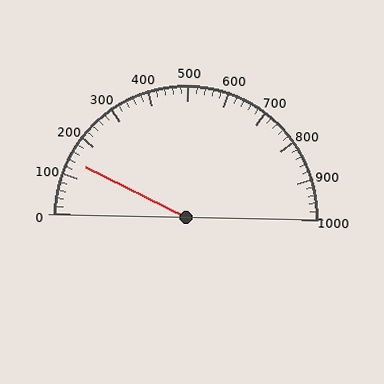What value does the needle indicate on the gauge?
The needle indicates approximately 140.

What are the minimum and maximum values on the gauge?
The gauge ranges from 0 to 1000.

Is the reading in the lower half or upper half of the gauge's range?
The reading is in the lower half of the range (0 to 1000).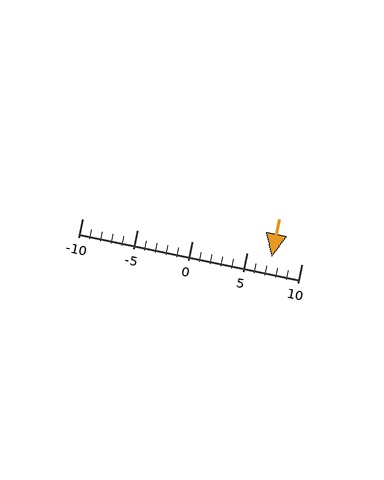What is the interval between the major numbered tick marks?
The major tick marks are spaced 5 units apart.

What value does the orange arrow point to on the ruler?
The orange arrow points to approximately 7.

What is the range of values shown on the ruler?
The ruler shows values from -10 to 10.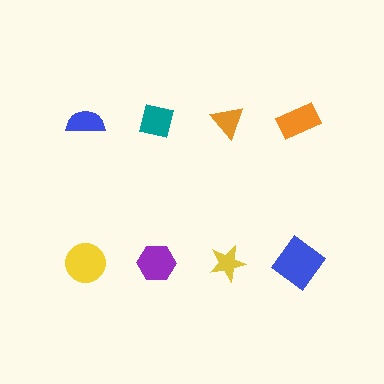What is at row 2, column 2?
A purple hexagon.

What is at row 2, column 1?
A yellow circle.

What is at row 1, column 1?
A blue semicircle.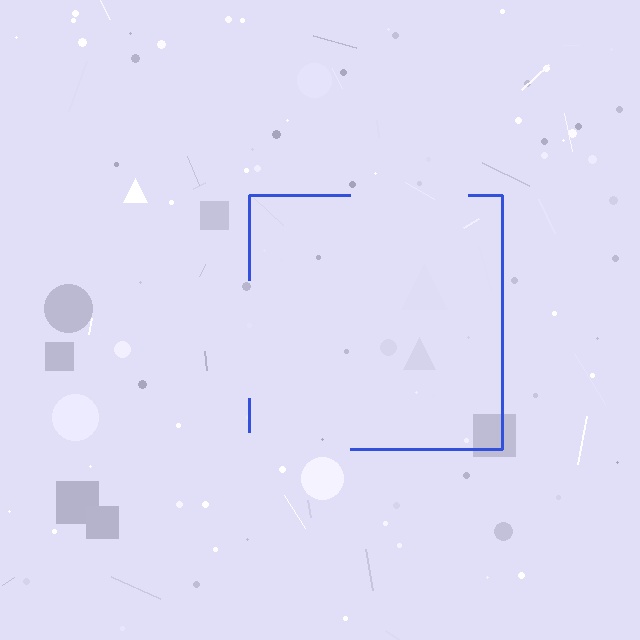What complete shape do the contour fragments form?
The contour fragments form a square.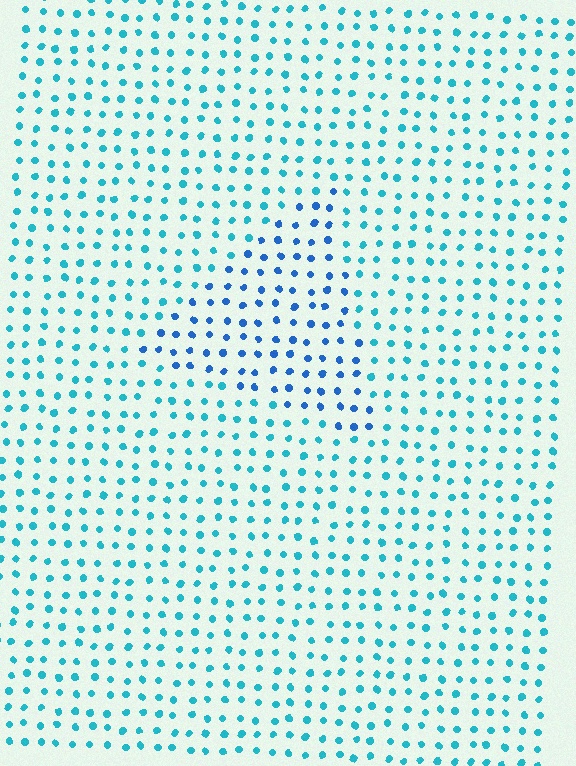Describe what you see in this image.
The image is filled with small cyan elements in a uniform arrangement. A triangle-shaped region is visible where the elements are tinted to a slightly different hue, forming a subtle color boundary.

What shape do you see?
I see a triangle.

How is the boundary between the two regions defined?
The boundary is defined purely by a slight shift in hue (about 30 degrees). Spacing, size, and orientation are identical on both sides.